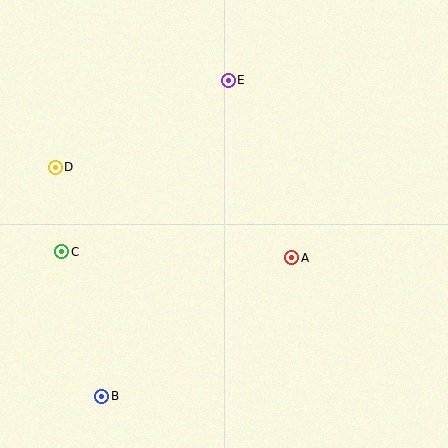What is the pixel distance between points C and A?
The distance between C and A is 230 pixels.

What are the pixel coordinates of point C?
Point C is at (62, 252).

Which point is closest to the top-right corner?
Point E is closest to the top-right corner.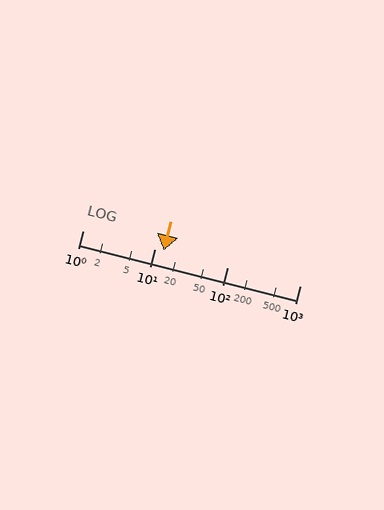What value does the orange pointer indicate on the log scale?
The pointer indicates approximately 13.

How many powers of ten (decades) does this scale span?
The scale spans 3 decades, from 1 to 1000.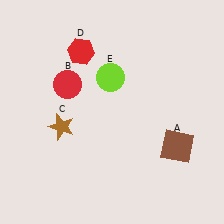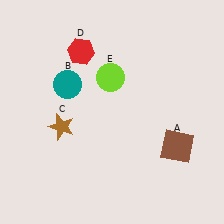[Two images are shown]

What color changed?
The circle (B) changed from red in Image 1 to teal in Image 2.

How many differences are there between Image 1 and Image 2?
There is 1 difference between the two images.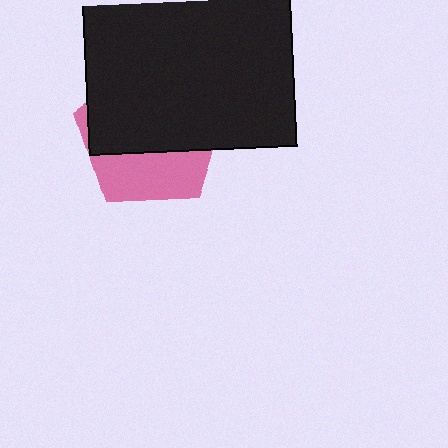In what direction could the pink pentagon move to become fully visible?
The pink pentagon could move down. That would shift it out from behind the black square entirely.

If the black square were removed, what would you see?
You would see the complete pink pentagon.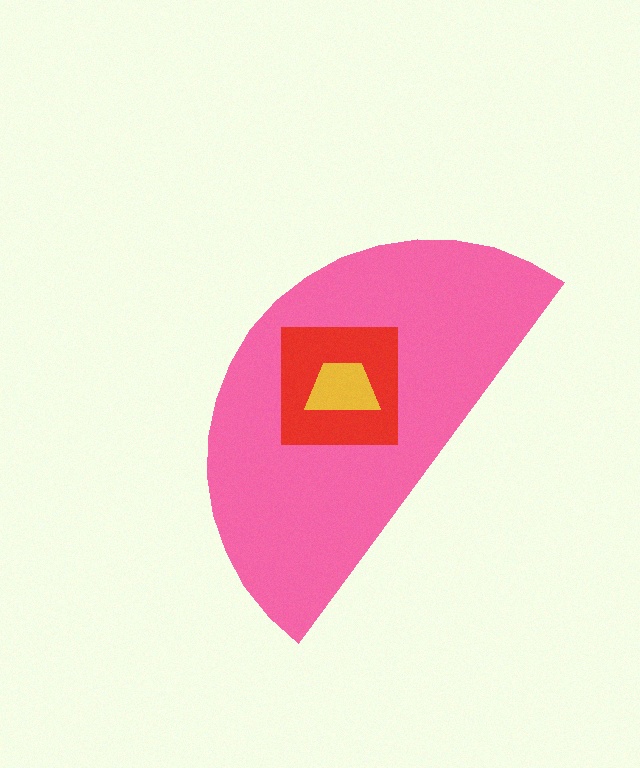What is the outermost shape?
The pink semicircle.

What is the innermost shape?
The yellow trapezoid.